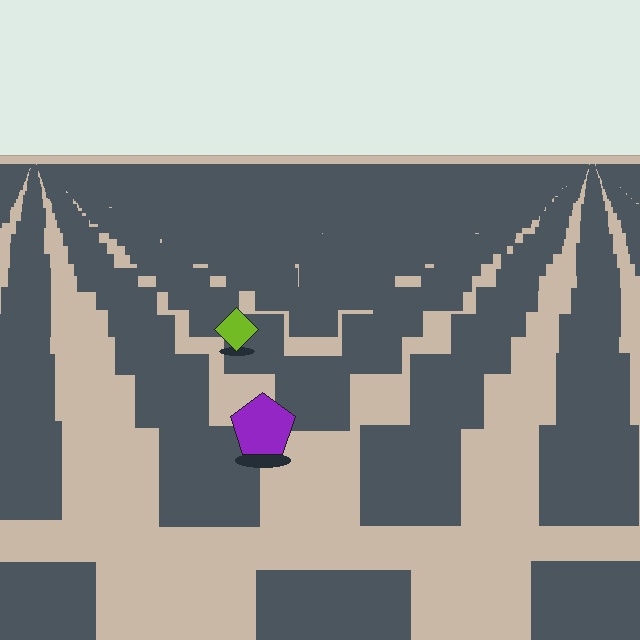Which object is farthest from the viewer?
The lime diamond is farthest from the viewer. It appears smaller and the ground texture around it is denser.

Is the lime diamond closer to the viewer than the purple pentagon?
No. The purple pentagon is closer — you can tell from the texture gradient: the ground texture is coarser near it.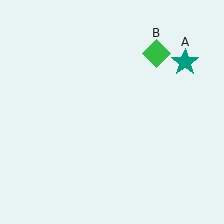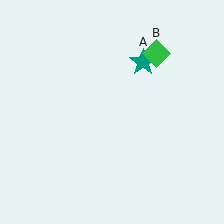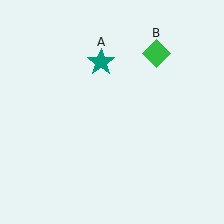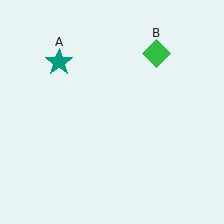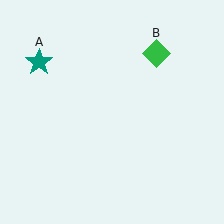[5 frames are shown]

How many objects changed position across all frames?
1 object changed position: teal star (object A).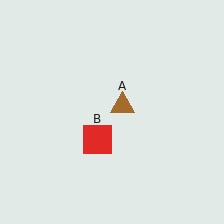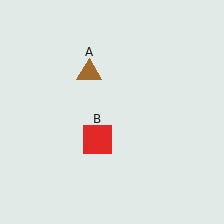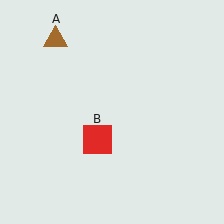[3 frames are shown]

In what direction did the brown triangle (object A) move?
The brown triangle (object A) moved up and to the left.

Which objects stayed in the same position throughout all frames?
Red square (object B) remained stationary.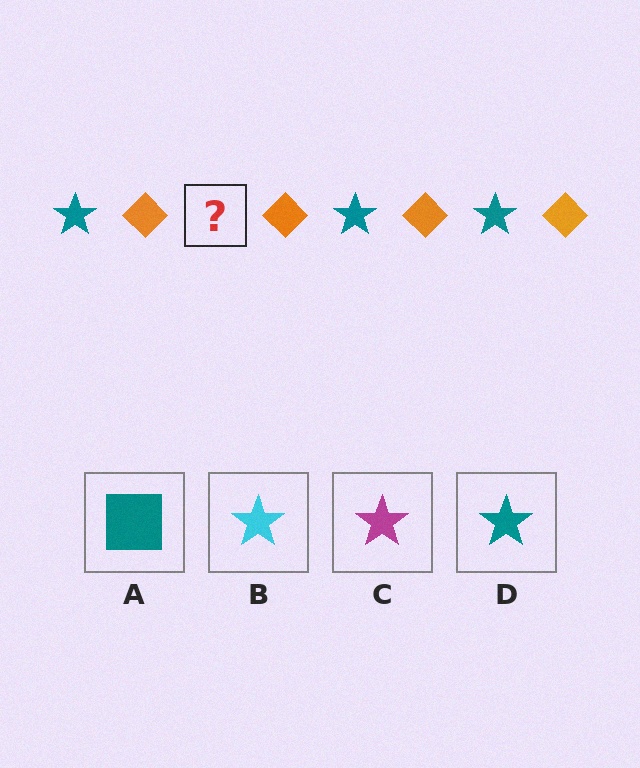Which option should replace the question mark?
Option D.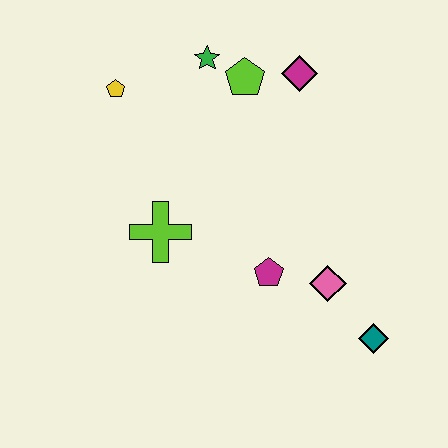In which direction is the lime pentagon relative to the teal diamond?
The lime pentagon is above the teal diamond.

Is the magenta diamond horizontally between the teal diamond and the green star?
Yes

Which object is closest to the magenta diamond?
The lime pentagon is closest to the magenta diamond.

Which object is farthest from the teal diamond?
The yellow pentagon is farthest from the teal diamond.